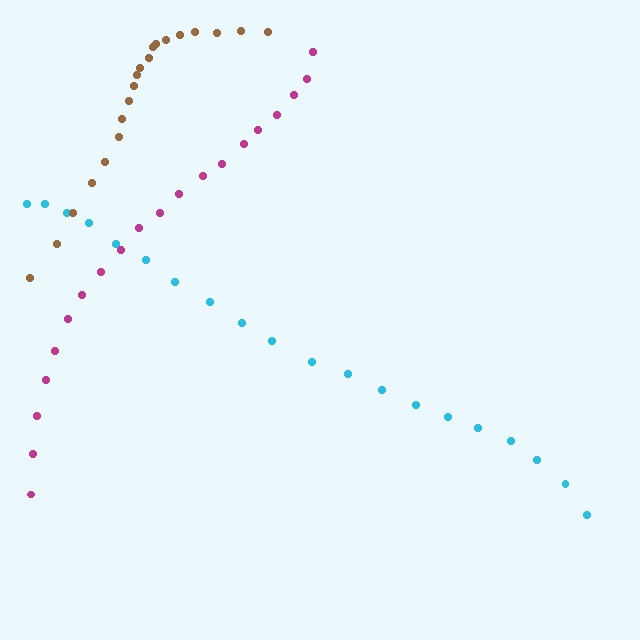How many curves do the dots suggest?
There are 3 distinct paths.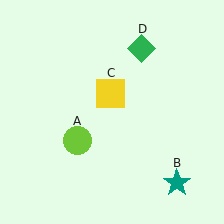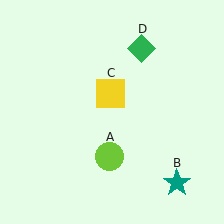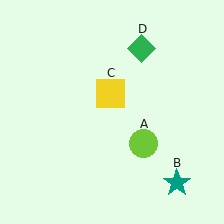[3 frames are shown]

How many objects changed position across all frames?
1 object changed position: lime circle (object A).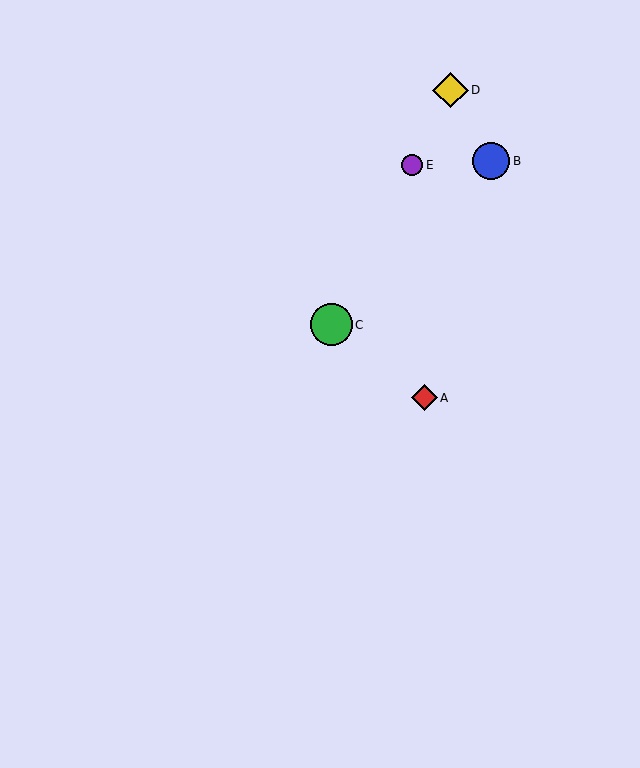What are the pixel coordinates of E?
Object E is at (412, 165).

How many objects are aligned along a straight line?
3 objects (C, D, E) are aligned along a straight line.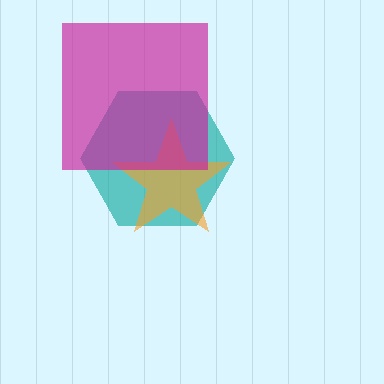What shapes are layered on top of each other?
The layered shapes are: a teal hexagon, an orange star, a magenta square.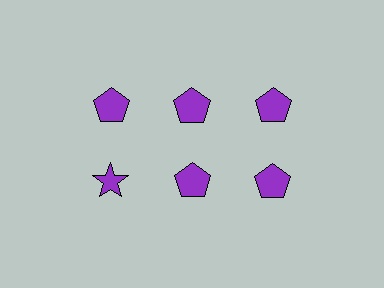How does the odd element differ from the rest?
It has a different shape: star instead of pentagon.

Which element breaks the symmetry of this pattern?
The purple star in the second row, leftmost column breaks the symmetry. All other shapes are purple pentagons.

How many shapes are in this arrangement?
There are 6 shapes arranged in a grid pattern.